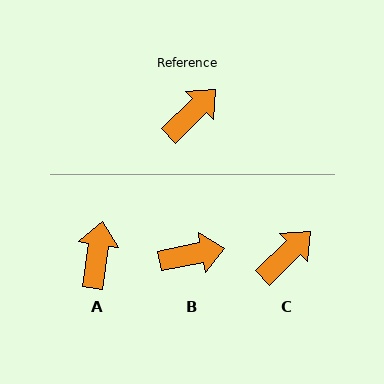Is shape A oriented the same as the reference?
No, it is off by about 37 degrees.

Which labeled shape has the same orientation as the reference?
C.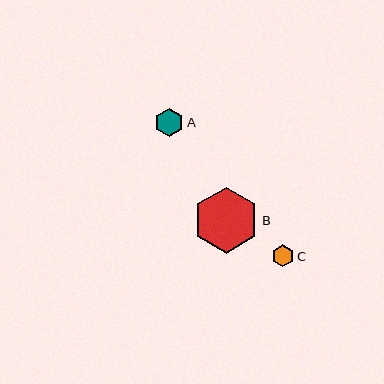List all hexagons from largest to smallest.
From largest to smallest: B, A, C.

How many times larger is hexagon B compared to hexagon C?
Hexagon B is approximately 3.0 times the size of hexagon C.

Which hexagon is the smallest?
Hexagon C is the smallest with a size of approximately 22 pixels.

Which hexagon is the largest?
Hexagon B is the largest with a size of approximately 66 pixels.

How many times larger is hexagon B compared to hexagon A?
Hexagon B is approximately 2.3 times the size of hexagon A.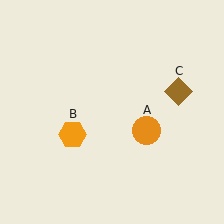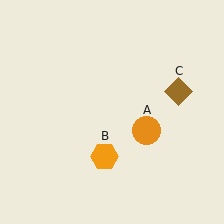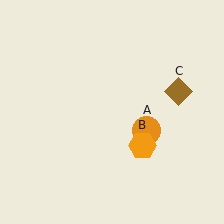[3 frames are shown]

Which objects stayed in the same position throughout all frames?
Orange circle (object A) and brown diamond (object C) remained stationary.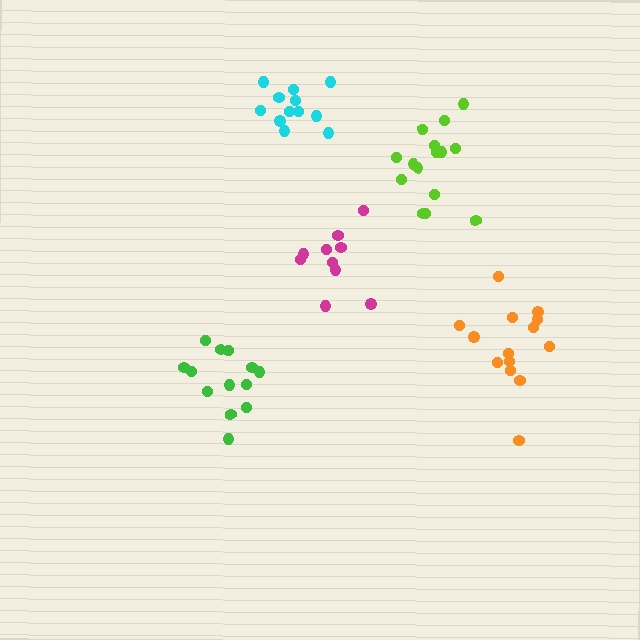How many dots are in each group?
Group 1: 10 dots, Group 2: 15 dots, Group 3: 14 dots, Group 4: 13 dots, Group 5: 12 dots (64 total).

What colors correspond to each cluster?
The clusters are colored: magenta, lime, orange, green, cyan.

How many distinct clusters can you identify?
There are 5 distinct clusters.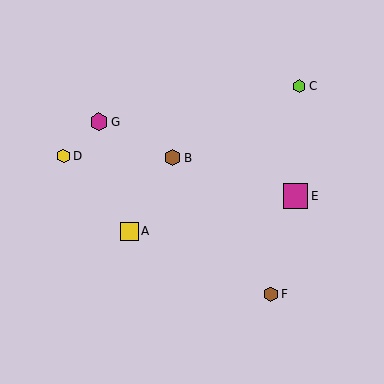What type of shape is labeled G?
Shape G is a magenta hexagon.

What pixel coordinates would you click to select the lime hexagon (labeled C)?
Click at (299, 86) to select the lime hexagon C.